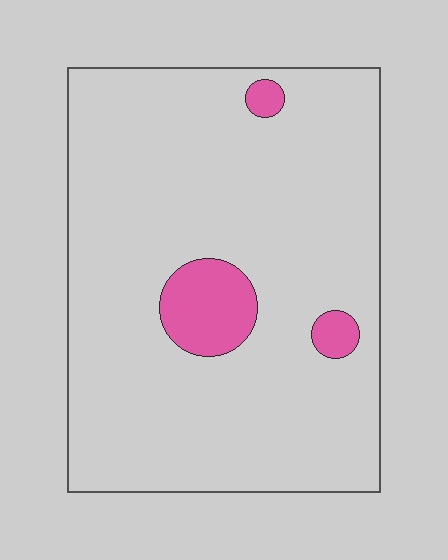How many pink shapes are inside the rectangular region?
3.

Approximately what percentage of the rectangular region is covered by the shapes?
Approximately 10%.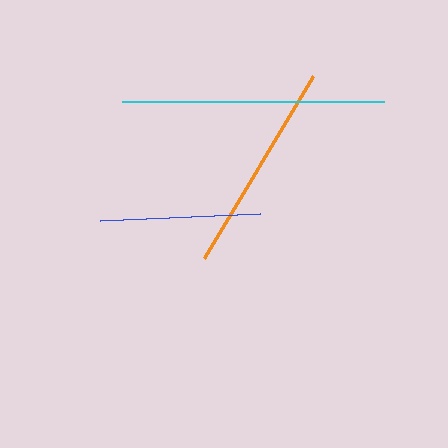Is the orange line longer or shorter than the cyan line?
The cyan line is longer than the orange line.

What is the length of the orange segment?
The orange segment is approximately 212 pixels long.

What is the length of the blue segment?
The blue segment is approximately 161 pixels long.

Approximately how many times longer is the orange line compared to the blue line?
The orange line is approximately 1.3 times the length of the blue line.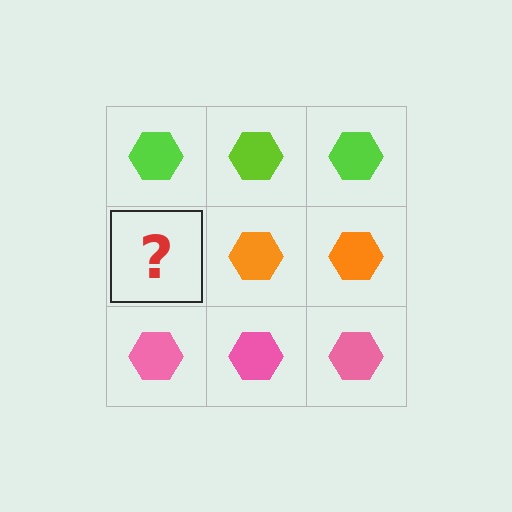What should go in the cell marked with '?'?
The missing cell should contain an orange hexagon.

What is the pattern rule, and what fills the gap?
The rule is that each row has a consistent color. The gap should be filled with an orange hexagon.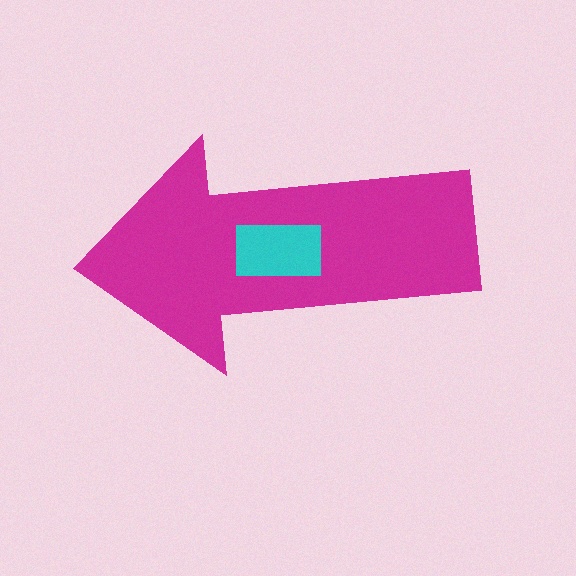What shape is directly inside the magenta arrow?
The cyan rectangle.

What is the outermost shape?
The magenta arrow.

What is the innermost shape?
The cyan rectangle.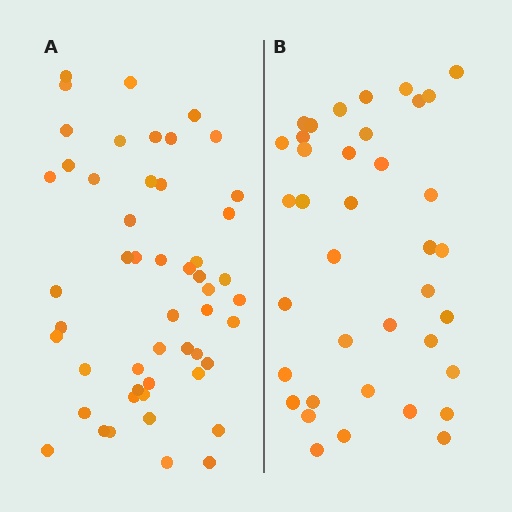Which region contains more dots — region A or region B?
Region A (the left region) has more dots.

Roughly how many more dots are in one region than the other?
Region A has approximately 15 more dots than region B.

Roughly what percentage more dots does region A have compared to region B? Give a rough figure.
About 35% more.